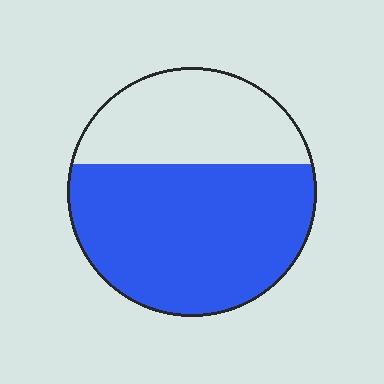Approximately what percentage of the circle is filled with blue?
Approximately 65%.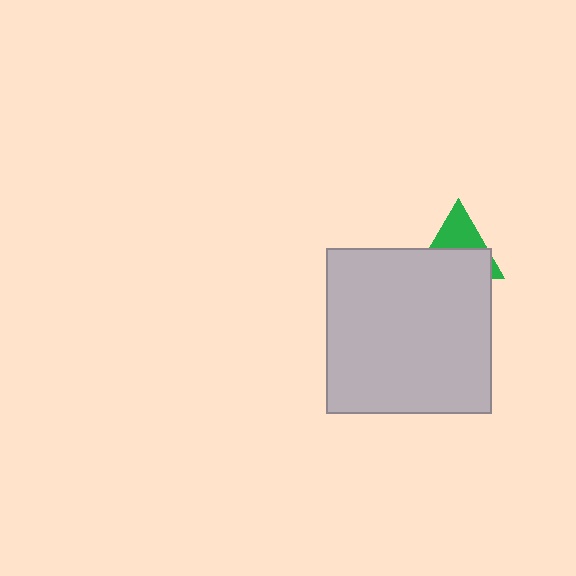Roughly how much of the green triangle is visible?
A small part of it is visible (roughly 42%).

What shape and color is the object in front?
The object in front is a light gray square.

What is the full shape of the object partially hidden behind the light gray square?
The partially hidden object is a green triangle.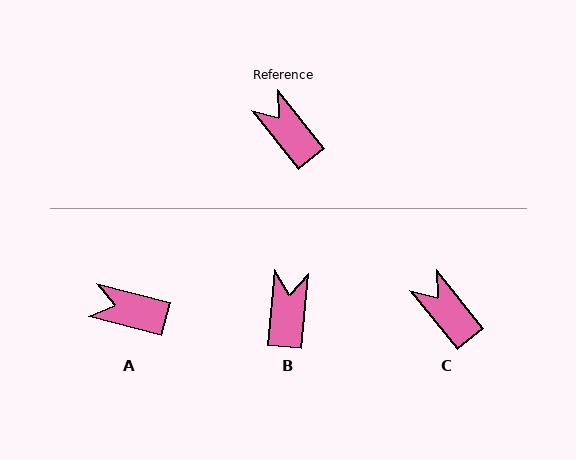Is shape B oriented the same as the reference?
No, it is off by about 45 degrees.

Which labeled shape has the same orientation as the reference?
C.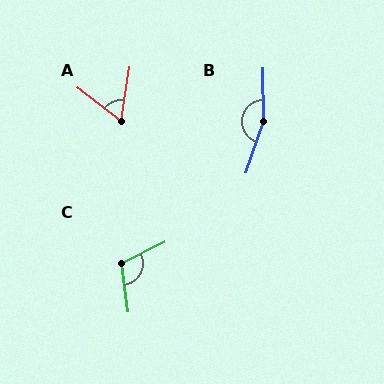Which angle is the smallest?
A, at approximately 62 degrees.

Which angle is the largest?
B, at approximately 160 degrees.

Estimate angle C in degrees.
Approximately 108 degrees.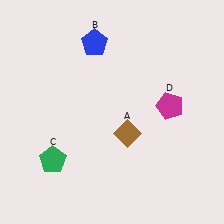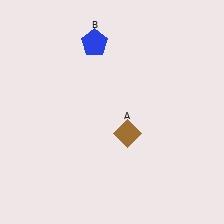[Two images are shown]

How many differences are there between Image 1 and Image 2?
There are 2 differences between the two images.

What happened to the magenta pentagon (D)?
The magenta pentagon (D) was removed in Image 2. It was in the top-right area of Image 1.